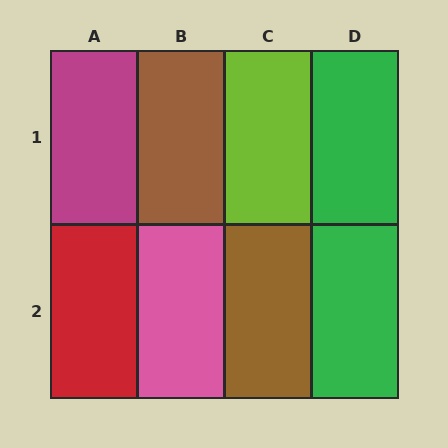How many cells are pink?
1 cell is pink.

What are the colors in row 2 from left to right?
Red, pink, brown, green.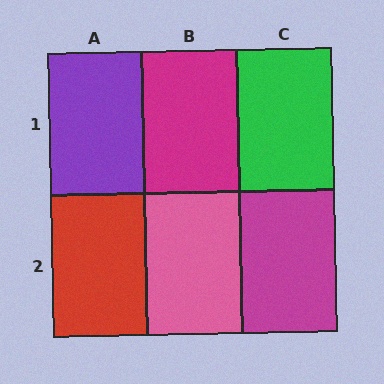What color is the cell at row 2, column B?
Pink.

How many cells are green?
1 cell is green.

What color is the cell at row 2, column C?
Magenta.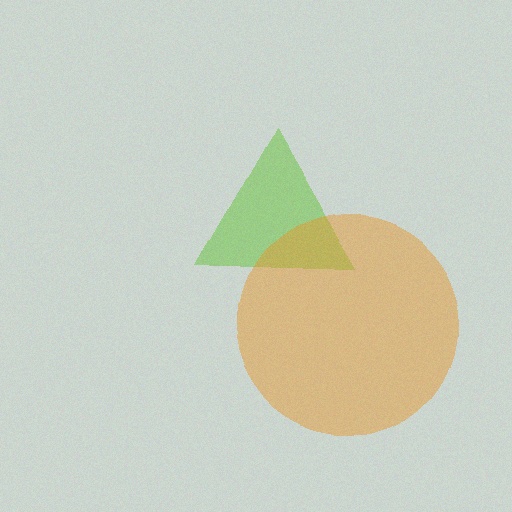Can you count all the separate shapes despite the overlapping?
Yes, there are 2 separate shapes.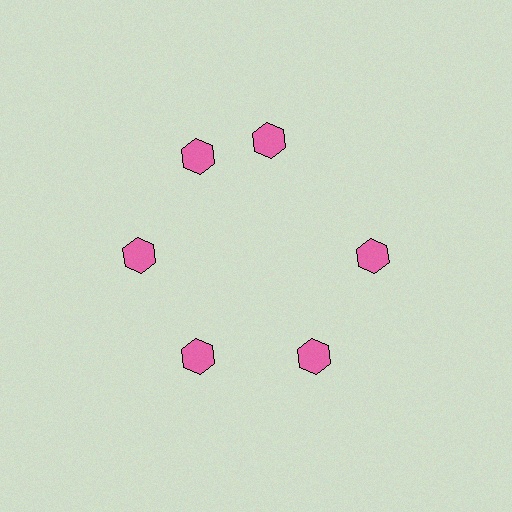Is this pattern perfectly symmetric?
No. The 6 pink hexagons are arranged in a ring, but one element near the 1 o'clock position is rotated out of alignment along the ring, breaking the 6-fold rotational symmetry.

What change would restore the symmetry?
The symmetry would be restored by rotating it back into even spacing with its neighbors so that all 6 hexagons sit at equal angles and equal distance from the center.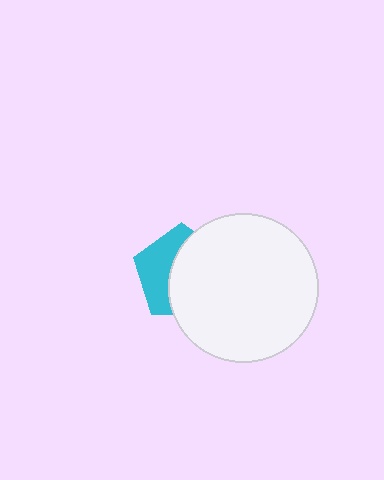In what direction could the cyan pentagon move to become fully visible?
The cyan pentagon could move left. That would shift it out from behind the white circle entirely.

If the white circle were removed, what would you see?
You would see the complete cyan pentagon.